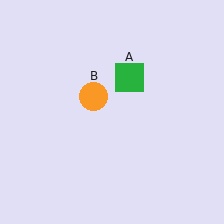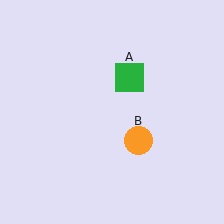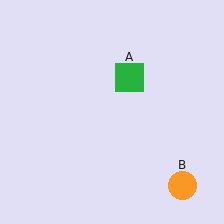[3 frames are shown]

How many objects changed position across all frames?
1 object changed position: orange circle (object B).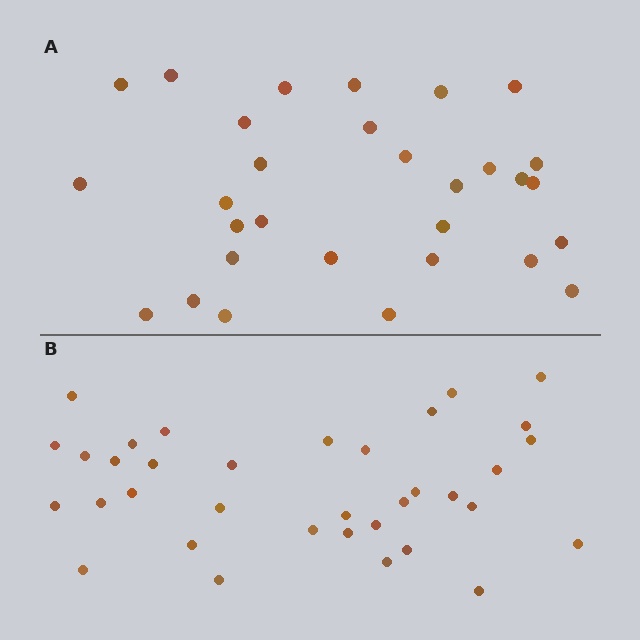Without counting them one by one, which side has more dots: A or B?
Region B (the bottom region) has more dots.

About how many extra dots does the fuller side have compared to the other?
Region B has about 5 more dots than region A.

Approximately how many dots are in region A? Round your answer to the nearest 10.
About 30 dots.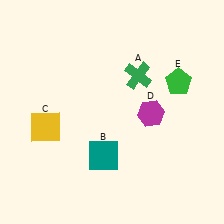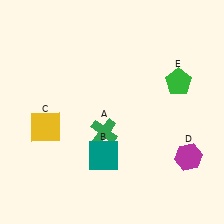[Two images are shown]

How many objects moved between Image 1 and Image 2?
2 objects moved between the two images.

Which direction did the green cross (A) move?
The green cross (A) moved down.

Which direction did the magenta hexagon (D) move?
The magenta hexagon (D) moved down.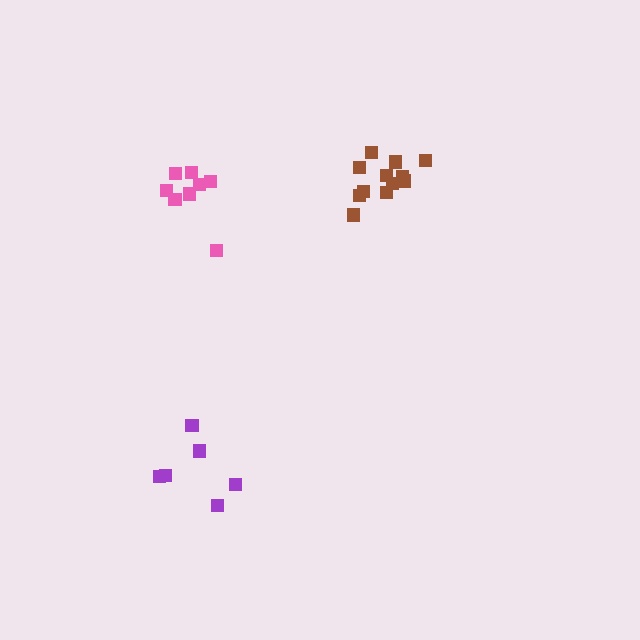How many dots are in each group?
Group 1: 12 dots, Group 2: 8 dots, Group 3: 6 dots (26 total).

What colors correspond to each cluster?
The clusters are colored: brown, pink, purple.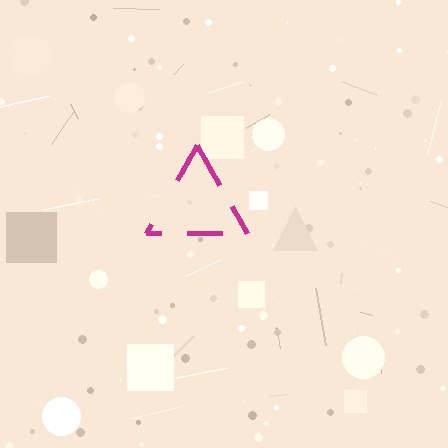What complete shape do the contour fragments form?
The contour fragments form a triangle.